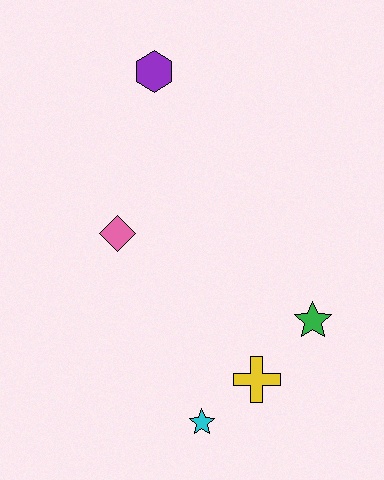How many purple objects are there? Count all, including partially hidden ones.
There is 1 purple object.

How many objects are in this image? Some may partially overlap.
There are 5 objects.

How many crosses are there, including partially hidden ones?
There is 1 cross.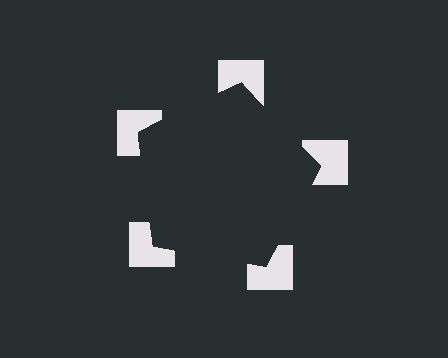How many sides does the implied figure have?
5 sides.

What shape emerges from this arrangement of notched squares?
An illusory pentagon — its edges are inferred from the aligned wedge cuts in the notched squares, not physically drawn.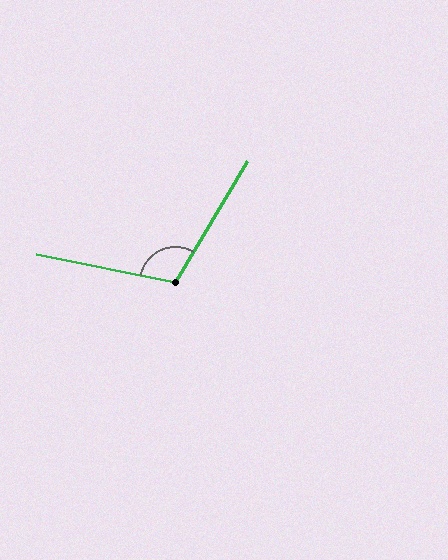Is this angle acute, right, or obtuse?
It is obtuse.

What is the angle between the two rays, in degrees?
Approximately 109 degrees.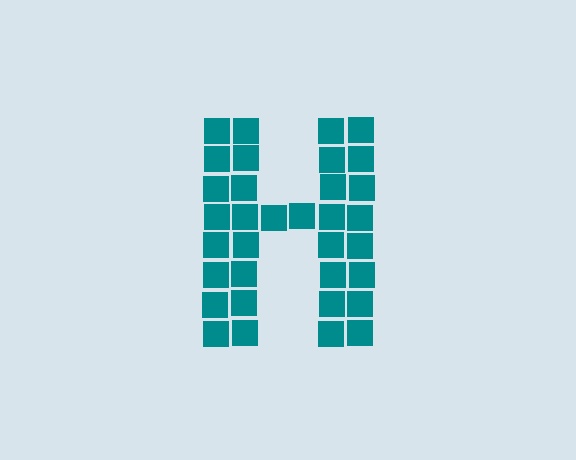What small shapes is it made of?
It is made of small squares.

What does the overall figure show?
The overall figure shows the letter H.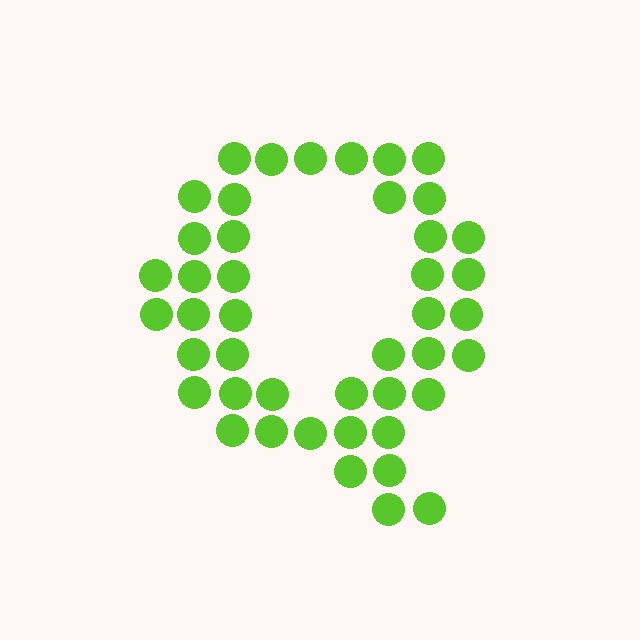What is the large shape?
The large shape is the letter Q.